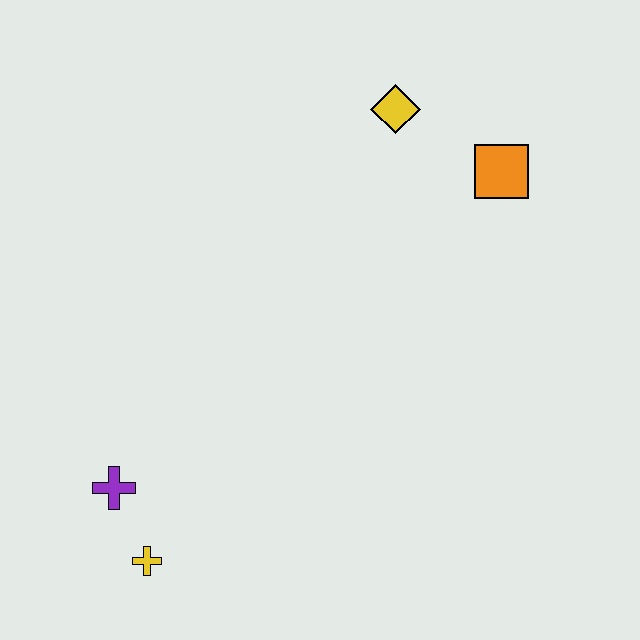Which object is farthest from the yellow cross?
The orange square is farthest from the yellow cross.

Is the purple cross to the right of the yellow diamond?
No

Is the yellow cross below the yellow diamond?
Yes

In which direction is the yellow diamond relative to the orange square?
The yellow diamond is to the left of the orange square.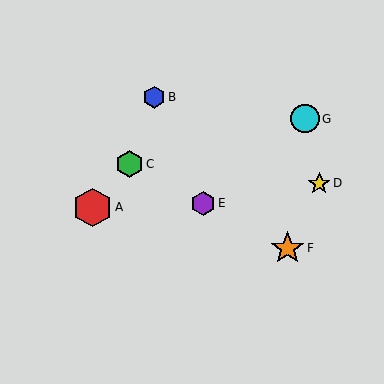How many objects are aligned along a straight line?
3 objects (C, E, F) are aligned along a straight line.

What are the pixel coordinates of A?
Object A is at (92, 207).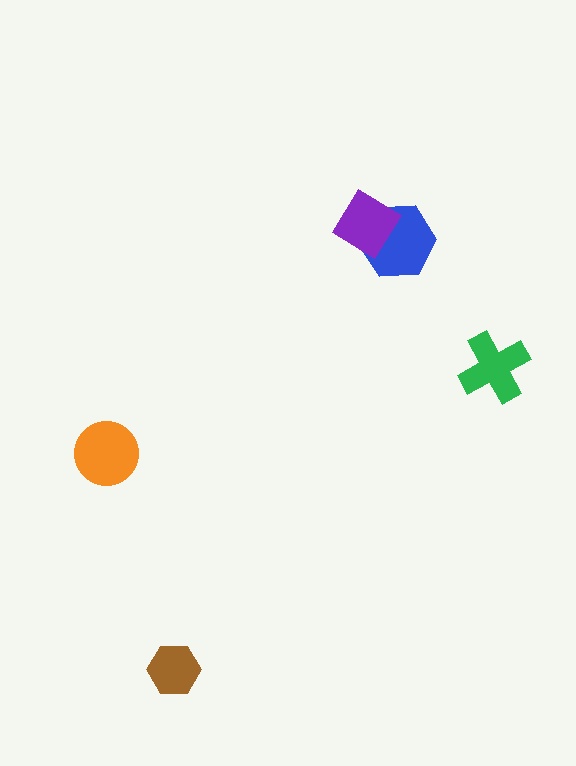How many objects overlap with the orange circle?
0 objects overlap with the orange circle.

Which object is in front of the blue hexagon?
The purple diamond is in front of the blue hexagon.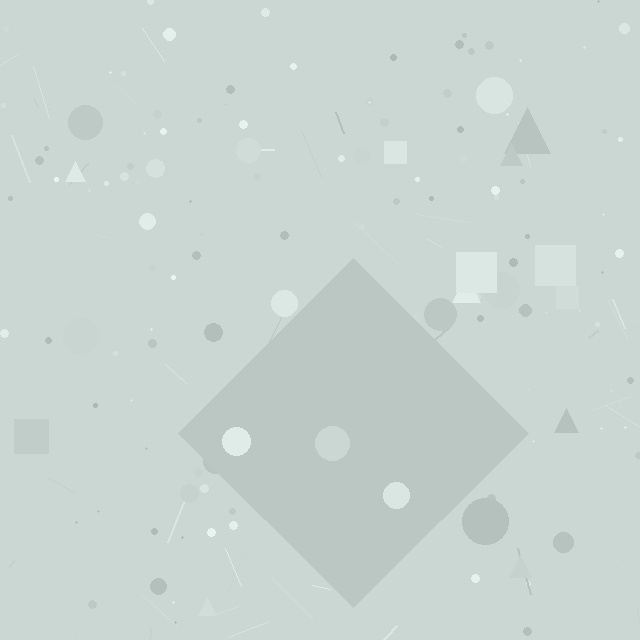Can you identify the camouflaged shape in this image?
The camouflaged shape is a diamond.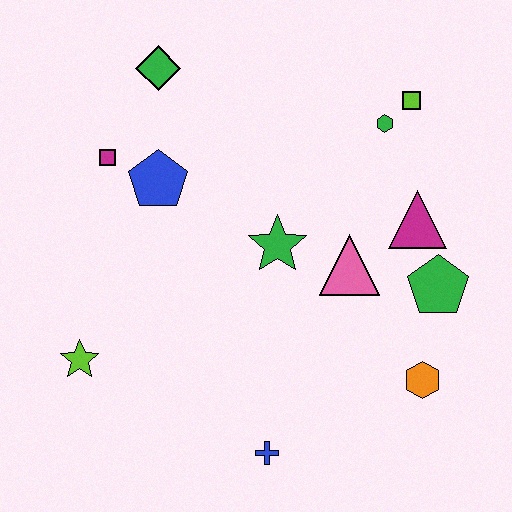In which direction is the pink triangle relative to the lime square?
The pink triangle is below the lime square.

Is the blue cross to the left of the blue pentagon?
No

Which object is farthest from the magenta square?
The orange hexagon is farthest from the magenta square.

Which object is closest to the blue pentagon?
The magenta square is closest to the blue pentagon.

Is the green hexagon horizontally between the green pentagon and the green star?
Yes